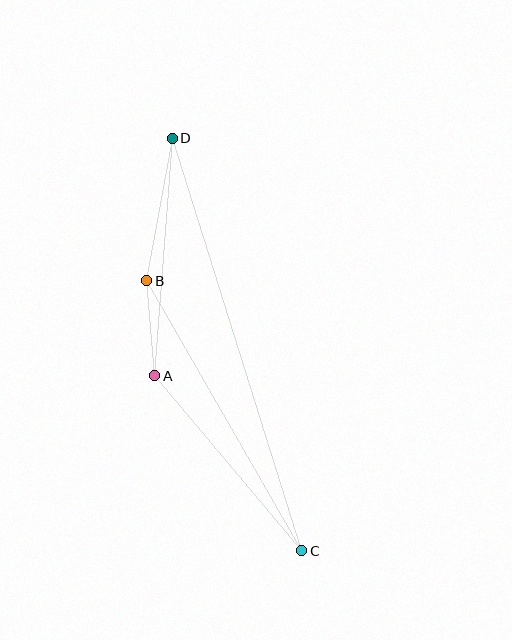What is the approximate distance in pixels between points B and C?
The distance between B and C is approximately 311 pixels.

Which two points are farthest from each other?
Points C and D are farthest from each other.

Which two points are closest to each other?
Points A and B are closest to each other.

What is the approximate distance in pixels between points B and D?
The distance between B and D is approximately 145 pixels.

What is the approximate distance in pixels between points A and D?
The distance between A and D is approximately 238 pixels.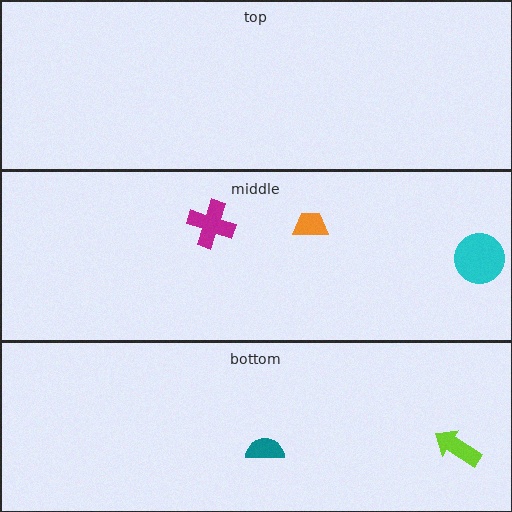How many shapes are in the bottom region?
2.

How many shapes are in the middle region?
3.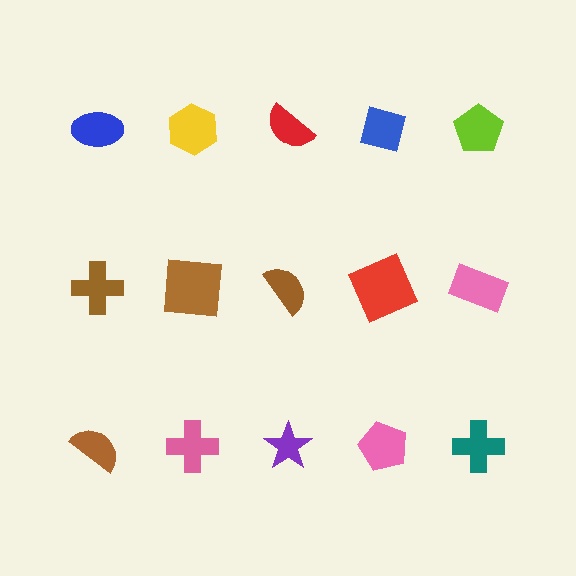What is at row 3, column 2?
A pink cross.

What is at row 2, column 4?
A red square.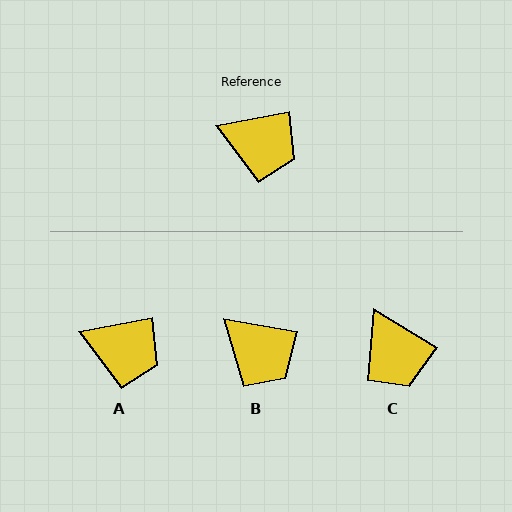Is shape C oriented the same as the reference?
No, it is off by about 42 degrees.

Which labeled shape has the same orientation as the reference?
A.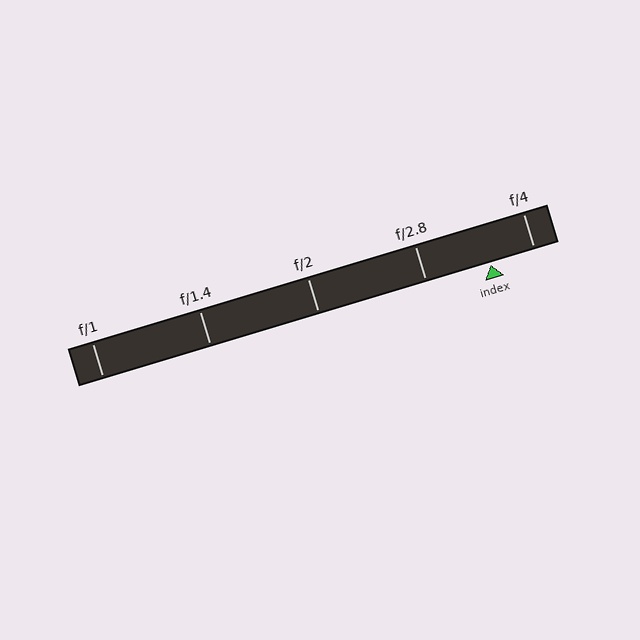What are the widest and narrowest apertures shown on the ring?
The widest aperture shown is f/1 and the narrowest is f/4.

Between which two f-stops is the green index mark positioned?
The index mark is between f/2.8 and f/4.